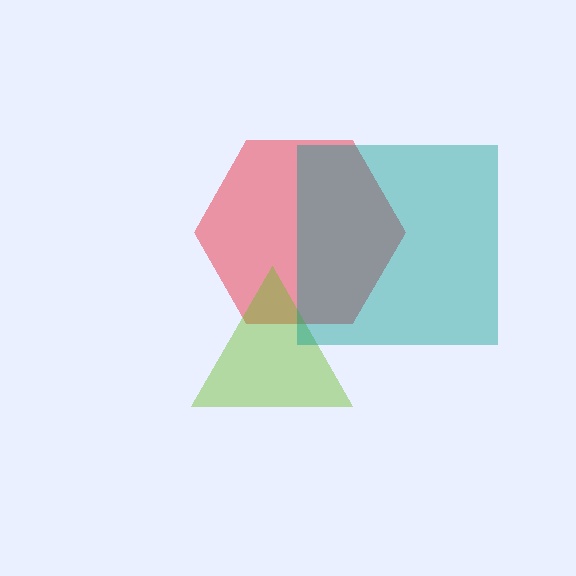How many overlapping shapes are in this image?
There are 3 overlapping shapes in the image.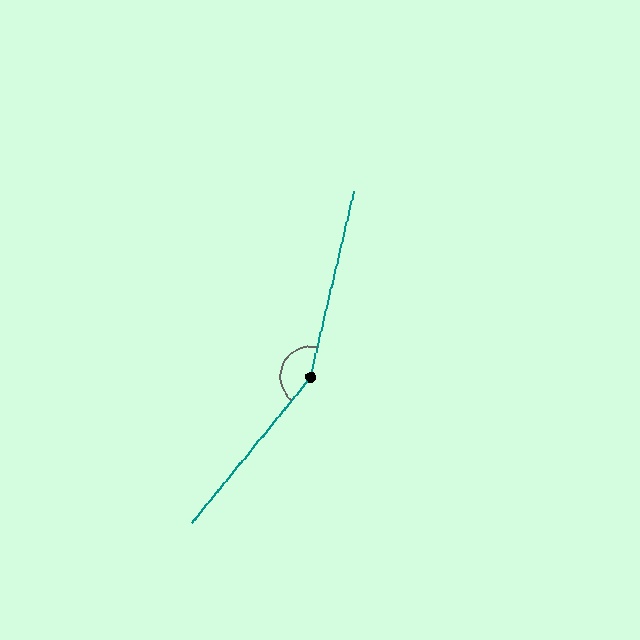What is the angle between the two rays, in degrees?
Approximately 154 degrees.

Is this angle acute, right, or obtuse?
It is obtuse.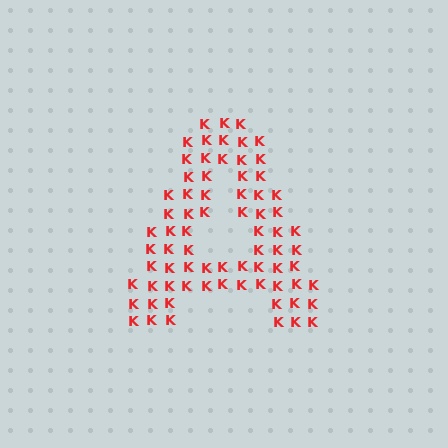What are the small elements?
The small elements are letter K's.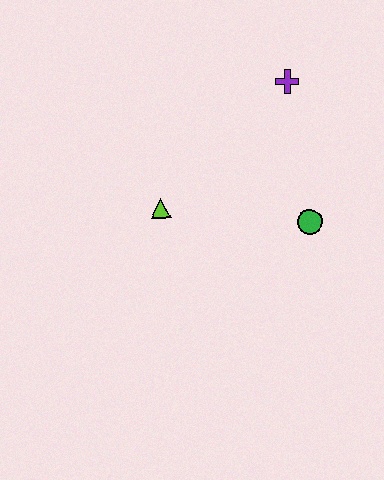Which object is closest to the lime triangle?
The green circle is closest to the lime triangle.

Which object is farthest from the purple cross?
The lime triangle is farthest from the purple cross.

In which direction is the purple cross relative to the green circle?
The purple cross is above the green circle.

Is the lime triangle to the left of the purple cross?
Yes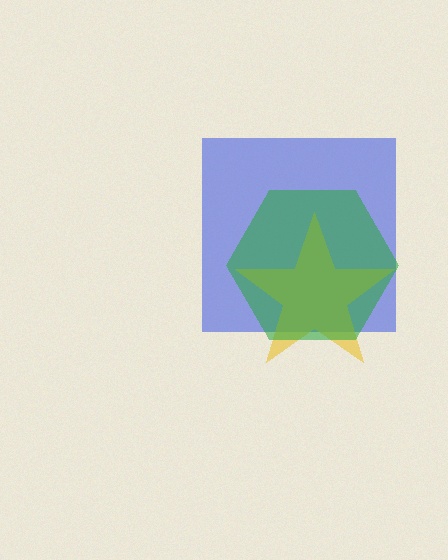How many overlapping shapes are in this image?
There are 3 overlapping shapes in the image.